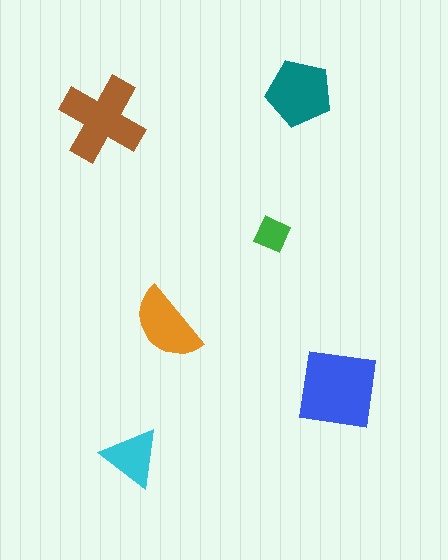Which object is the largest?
The blue square.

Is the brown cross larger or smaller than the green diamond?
Larger.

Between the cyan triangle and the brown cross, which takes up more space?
The brown cross.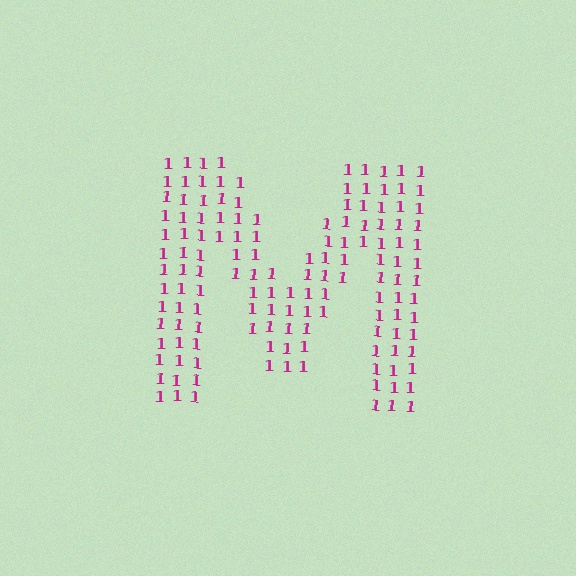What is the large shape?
The large shape is the letter M.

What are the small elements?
The small elements are digit 1's.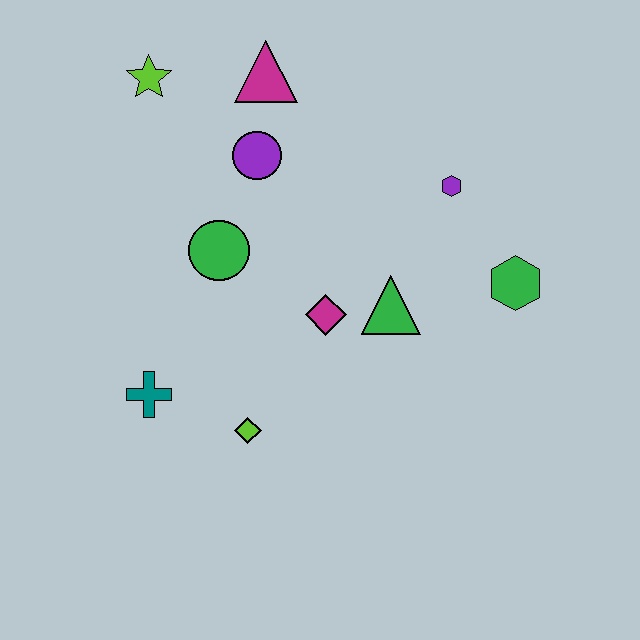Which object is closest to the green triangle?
The magenta diamond is closest to the green triangle.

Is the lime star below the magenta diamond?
No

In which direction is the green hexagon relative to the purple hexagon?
The green hexagon is below the purple hexagon.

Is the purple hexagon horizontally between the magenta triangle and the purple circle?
No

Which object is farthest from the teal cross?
The green hexagon is farthest from the teal cross.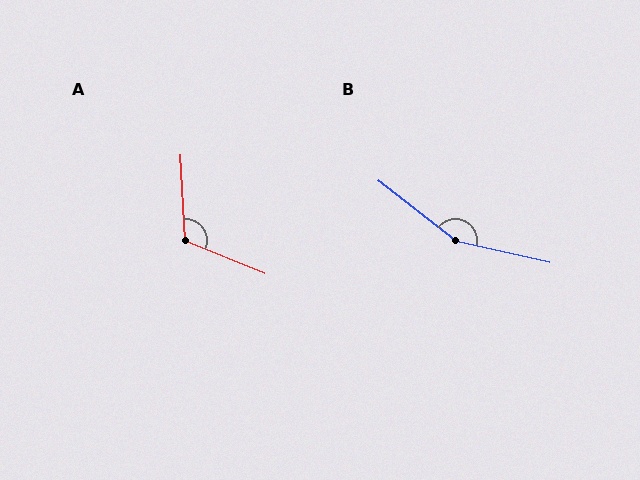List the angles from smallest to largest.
A (115°), B (155°).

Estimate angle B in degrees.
Approximately 155 degrees.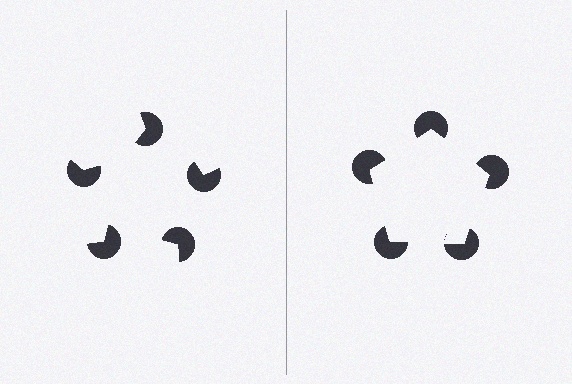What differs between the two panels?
The pac-man discs are positioned identically on both sides; only the wedge orientations differ. On the right they align to a pentagon; on the left they are misaligned.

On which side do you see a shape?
An illusory pentagon appears on the right side. On the left side the wedge cuts are rotated, so no coherent shape forms.